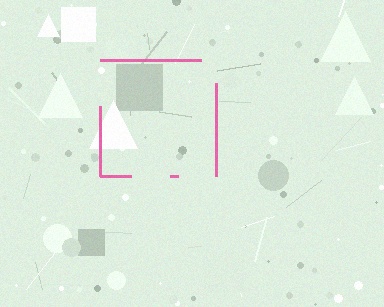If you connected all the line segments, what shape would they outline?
They would outline a square.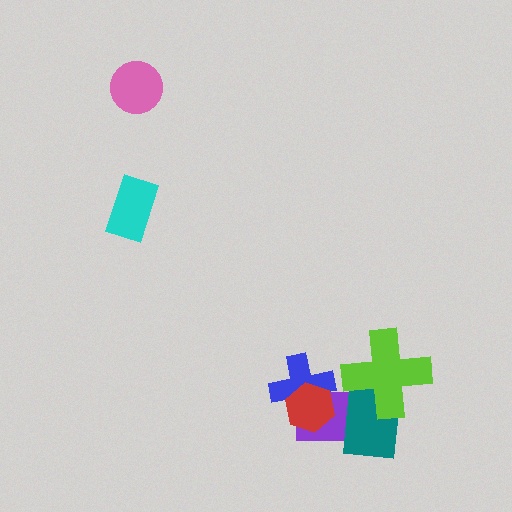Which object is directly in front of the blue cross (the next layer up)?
The purple rectangle is directly in front of the blue cross.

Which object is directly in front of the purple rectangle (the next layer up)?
The red hexagon is directly in front of the purple rectangle.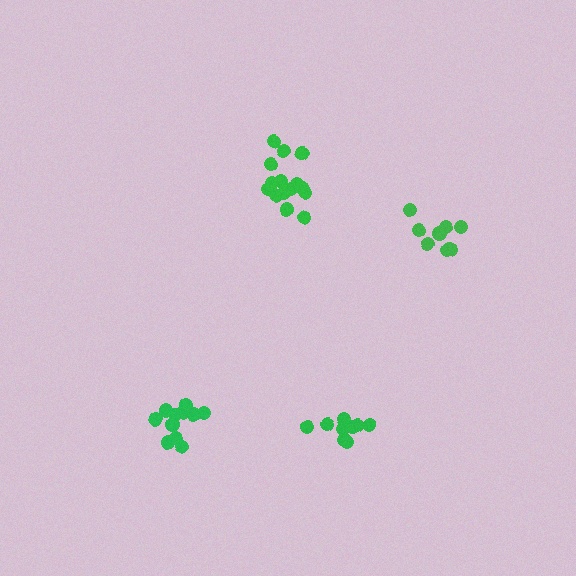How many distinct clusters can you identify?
There are 4 distinct clusters.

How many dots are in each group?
Group 1: 9 dots, Group 2: 15 dots, Group 3: 9 dots, Group 4: 11 dots (44 total).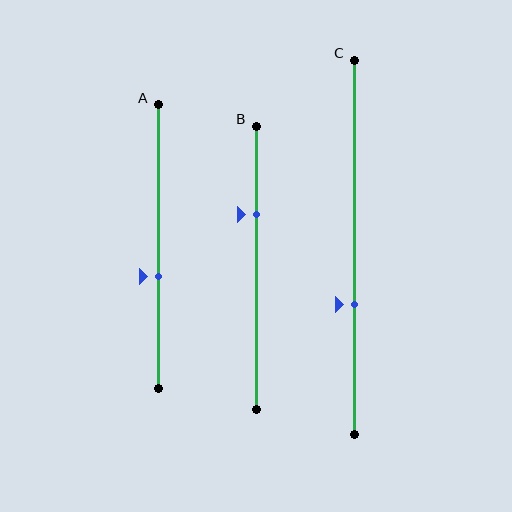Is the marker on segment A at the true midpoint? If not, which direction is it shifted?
No, the marker on segment A is shifted downward by about 11% of the segment length.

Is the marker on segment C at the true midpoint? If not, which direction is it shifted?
No, the marker on segment C is shifted downward by about 15% of the segment length.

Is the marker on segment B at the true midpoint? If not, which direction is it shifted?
No, the marker on segment B is shifted upward by about 19% of the segment length.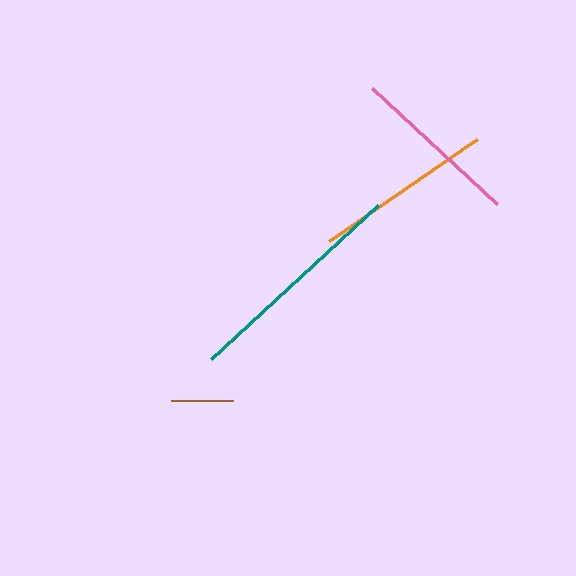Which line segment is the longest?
The teal line is the longest at approximately 227 pixels.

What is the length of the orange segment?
The orange segment is approximately 180 pixels long.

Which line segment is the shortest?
The brown line is the shortest at approximately 61 pixels.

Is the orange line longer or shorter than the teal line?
The teal line is longer than the orange line.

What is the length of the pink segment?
The pink segment is approximately 170 pixels long.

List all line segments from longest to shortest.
From longest to shortest: teal, orange, pink, brown.